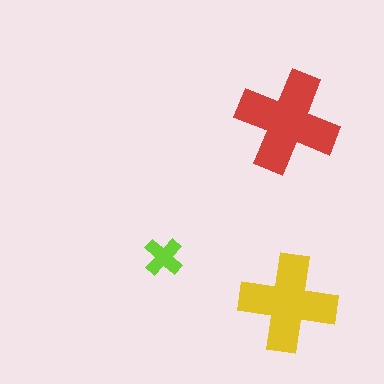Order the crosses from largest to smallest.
the red one, the yellow one, the lime one.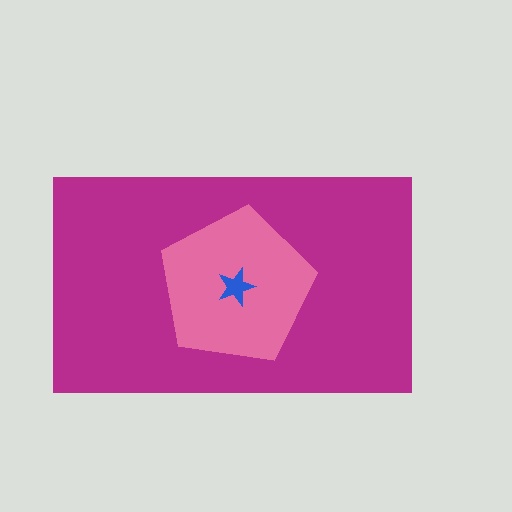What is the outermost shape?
The magenta rectangle.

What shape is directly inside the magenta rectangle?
The pink pentagon.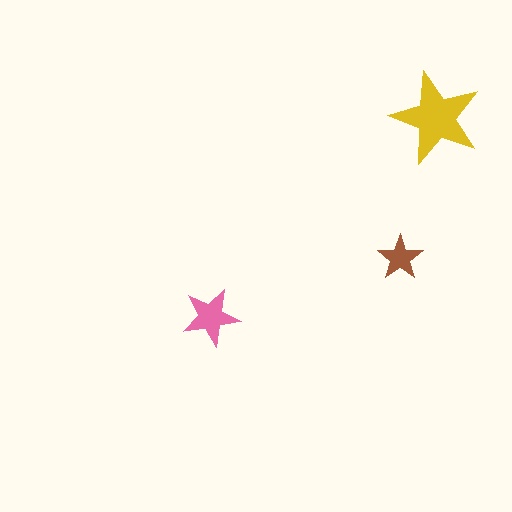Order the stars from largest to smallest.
the yellow one, the pink one, the brown one.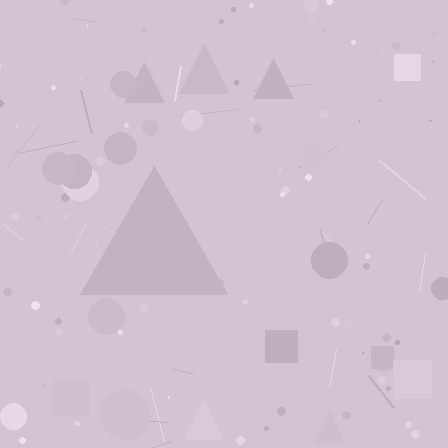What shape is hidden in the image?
A triangle is hidden in the image.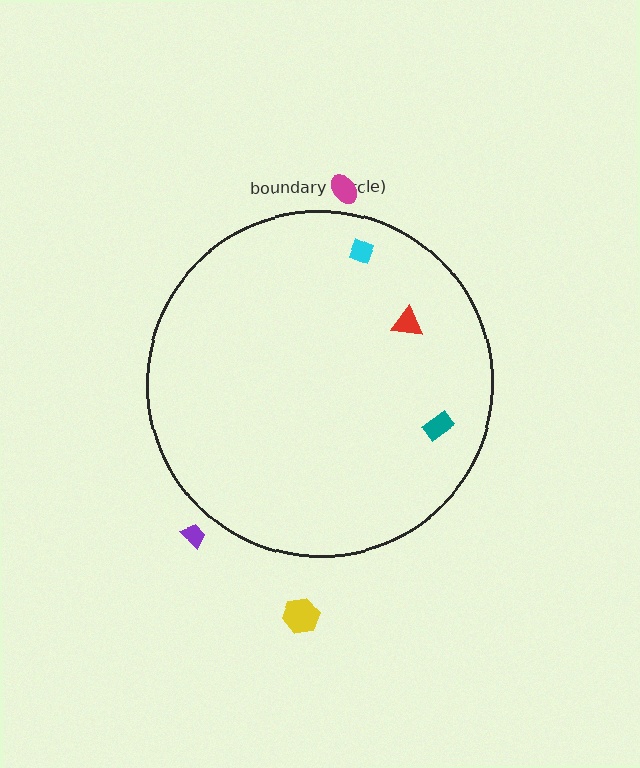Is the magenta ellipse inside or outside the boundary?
Outside.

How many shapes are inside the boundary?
3 inside, 3 outside.